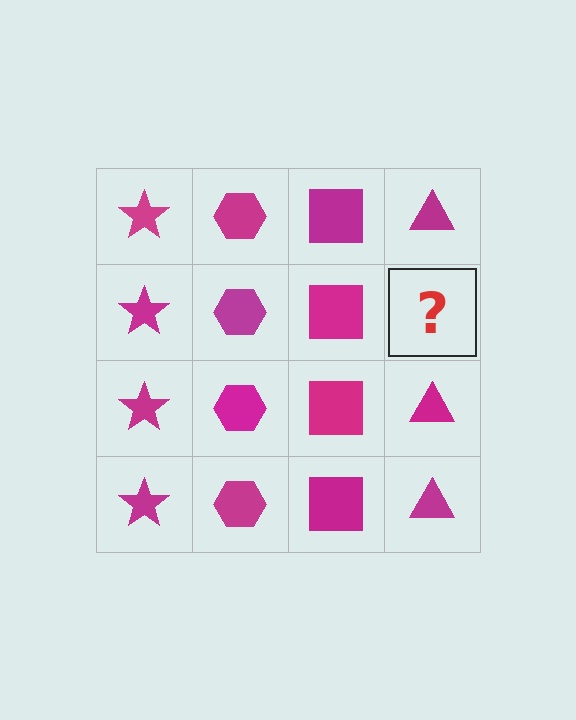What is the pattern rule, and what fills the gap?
The rule is that each column has a consistent shape. The gap should be filled with a magenta triangle.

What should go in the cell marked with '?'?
The missing cell should contain a magenta triangle.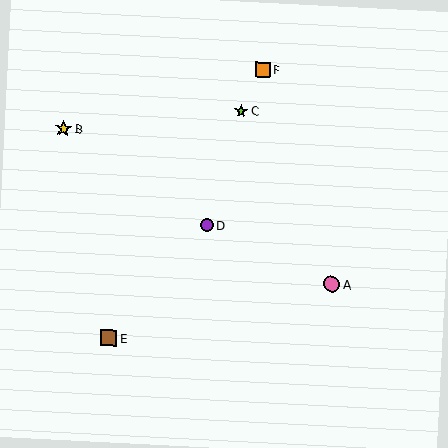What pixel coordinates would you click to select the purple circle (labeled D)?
Click at (207, 225) to select the purple circle D.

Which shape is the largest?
The yellow star (labeled B) is the largest.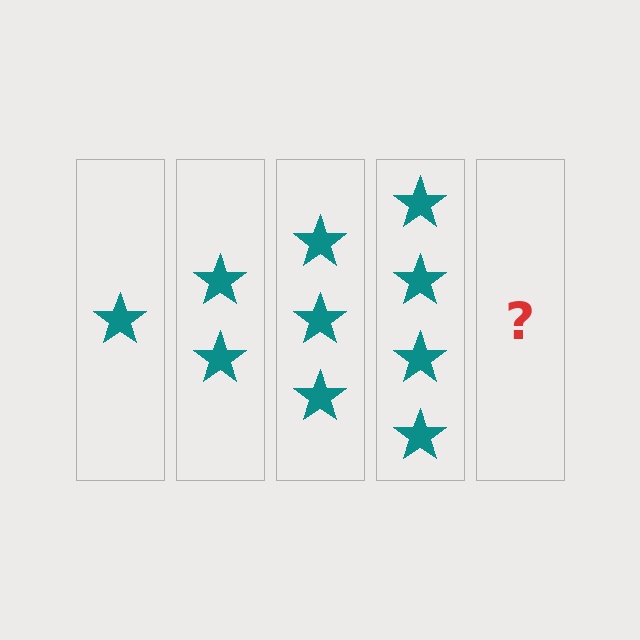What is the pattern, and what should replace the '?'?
The pattern is that each step adds one more star. The '?' should be 5 stars.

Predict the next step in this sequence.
The next step is 5 stars.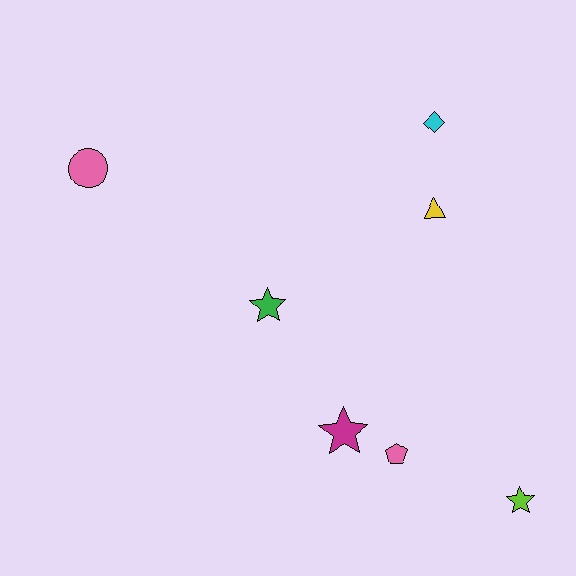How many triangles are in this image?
There is 1 triangle.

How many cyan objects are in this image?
There is 1 cyan object.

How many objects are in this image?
There are 7 objects.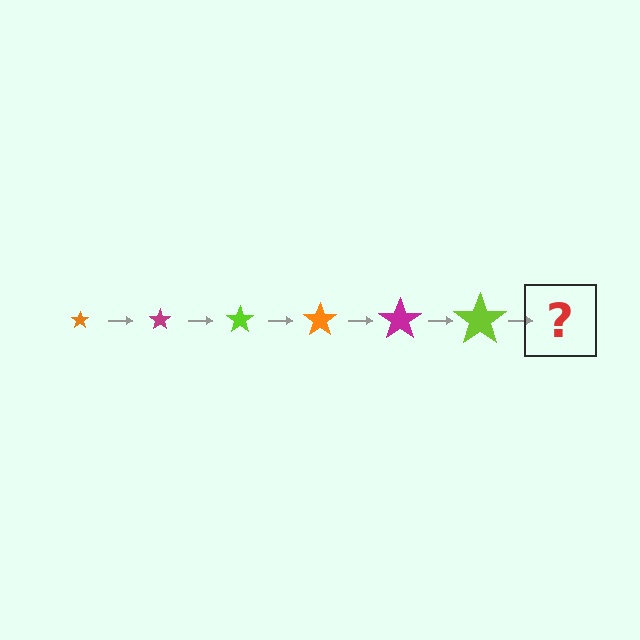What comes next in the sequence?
The next element should be an orange star, larger than the previous one.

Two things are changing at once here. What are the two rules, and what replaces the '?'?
The two rules are that the star grows larger each step and the color cycles through orange, magenta, and lime. The '?' should be an orange star, larger than the previous one.